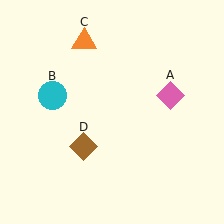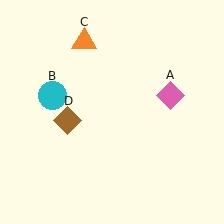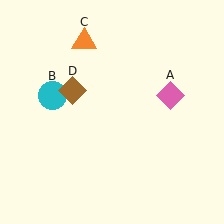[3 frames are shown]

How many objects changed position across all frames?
1 object changed position: brown diamond (object D).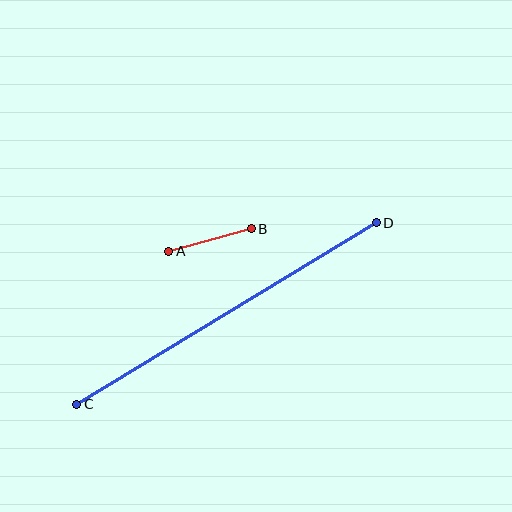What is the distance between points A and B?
The distance is approximately 85 pixels.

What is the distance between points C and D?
The distance is approximately 350 pixels.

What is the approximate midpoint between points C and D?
The midpoint is at approximately (226, 314) pixels.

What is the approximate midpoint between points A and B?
The midpoint is at approximately (210, 240) pixels.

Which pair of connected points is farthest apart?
Points C and D are farthest apart.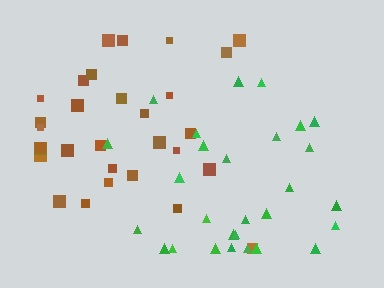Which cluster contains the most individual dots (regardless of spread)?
Brown (30).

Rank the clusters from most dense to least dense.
green, brown.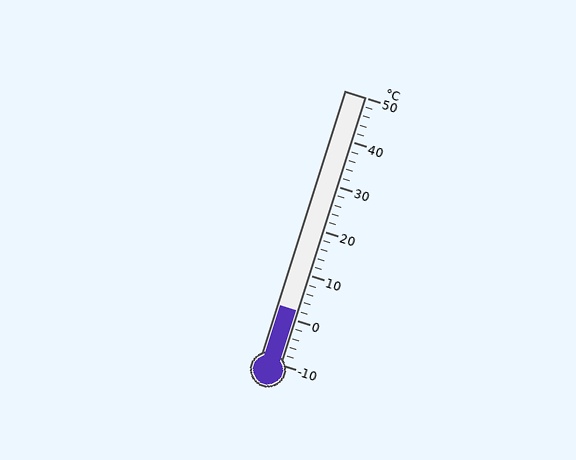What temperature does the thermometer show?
The thermometer shows approximately 2°C.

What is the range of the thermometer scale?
The thermometer scale ranges from -10°C to 50°C.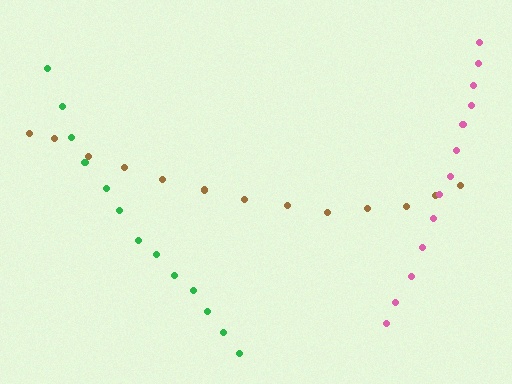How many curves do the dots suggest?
There are 3 distinct paths.